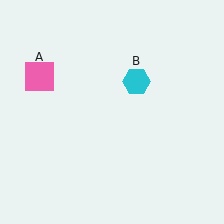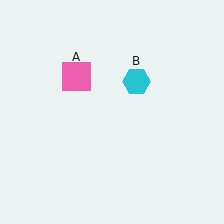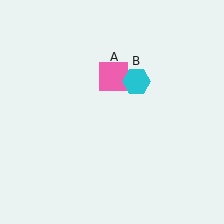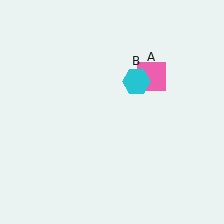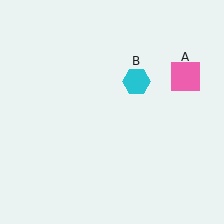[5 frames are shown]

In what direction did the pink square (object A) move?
The pink square (object A) moved right.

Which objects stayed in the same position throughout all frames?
Cyan hexagon (object B) remained stationary.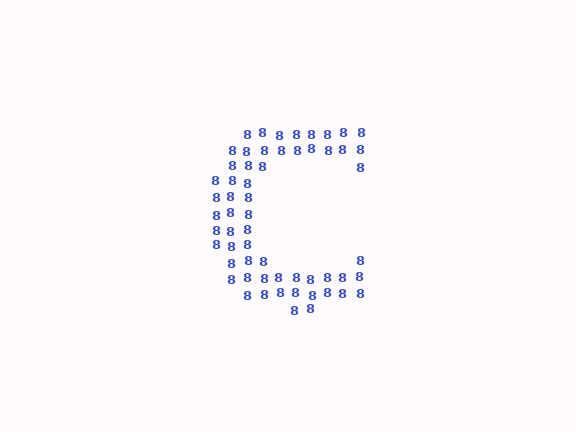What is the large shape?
The large shape is the letter C.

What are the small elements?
The small elements are digit 8's.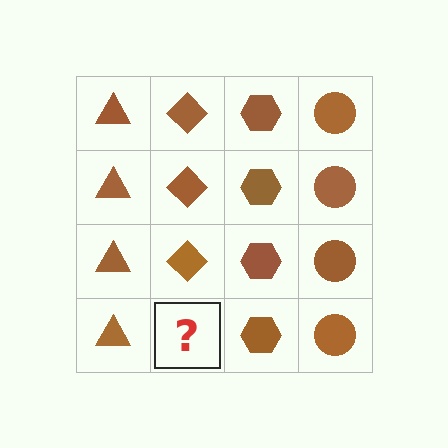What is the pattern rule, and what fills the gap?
The rule is that each column has a consistent shape. The gap should be filled with a brown diamond.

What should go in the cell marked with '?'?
The missing cell should contain a brown diamond.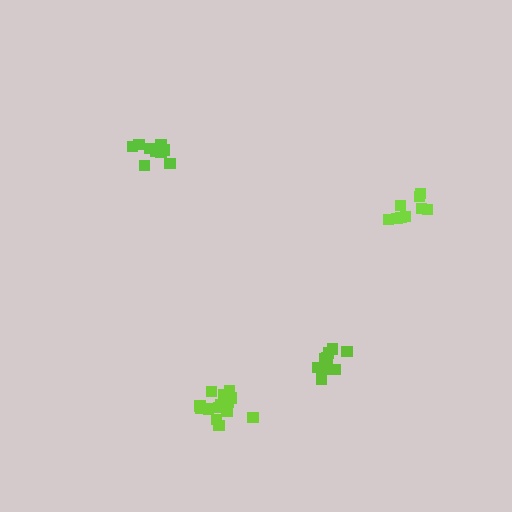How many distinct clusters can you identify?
There are 4 distinct clusters.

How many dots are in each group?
Group 1: 15 dots, Group 2: 9 dots, Group 3: 9 dots, Group 4: 15 dots (48 total).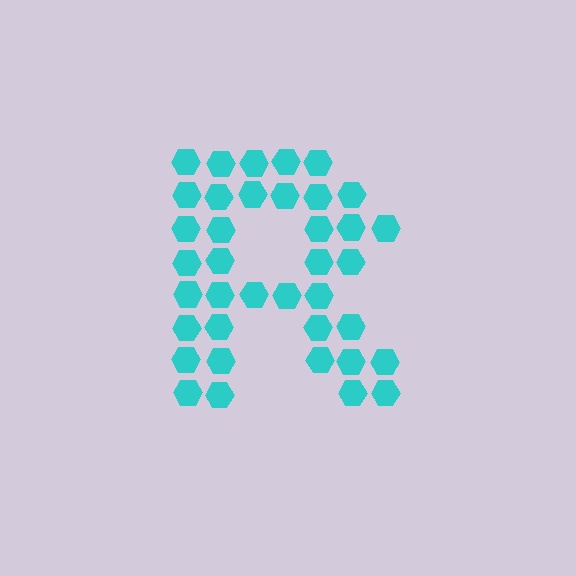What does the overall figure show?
The overall figure shows the letter R.